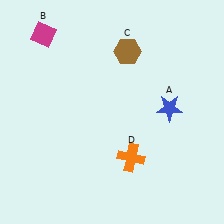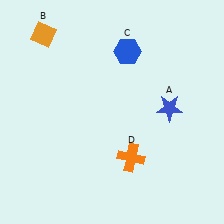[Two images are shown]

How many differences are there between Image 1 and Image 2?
There are 2 differences between the two images.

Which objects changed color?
B changed from magenta to orange. C changed from brown to blue.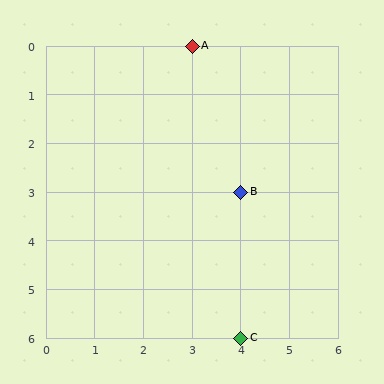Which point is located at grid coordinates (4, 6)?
Point C is at (4, 6).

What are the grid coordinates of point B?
Point B is at grid coordinates (4, 3).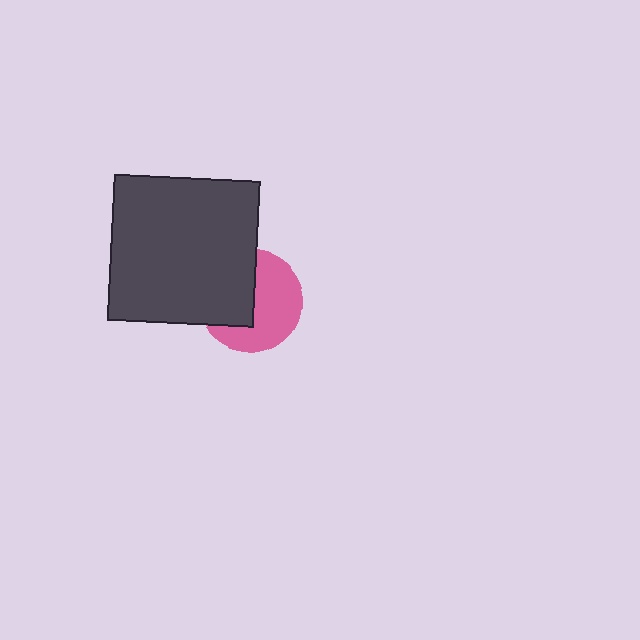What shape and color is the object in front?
The object in front is a dark gray square.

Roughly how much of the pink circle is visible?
About half of it is visible (roughly 56%).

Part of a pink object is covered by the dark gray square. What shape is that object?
It is a circle.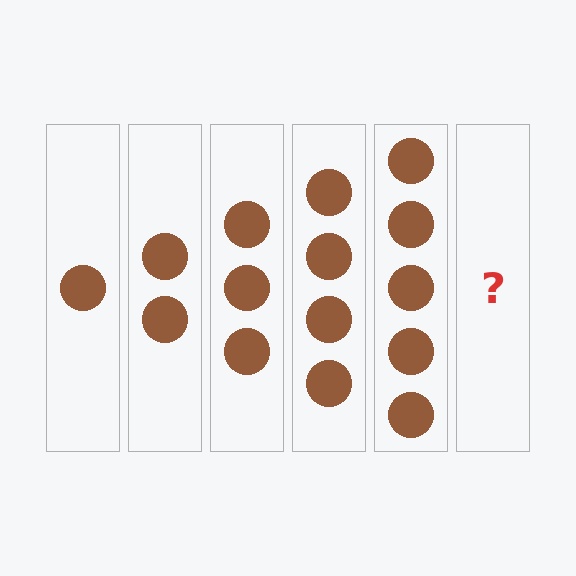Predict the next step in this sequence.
The next step is 6 circles.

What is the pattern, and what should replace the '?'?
The pattern is that each step adds one more circle. The '?' should be 6 circles.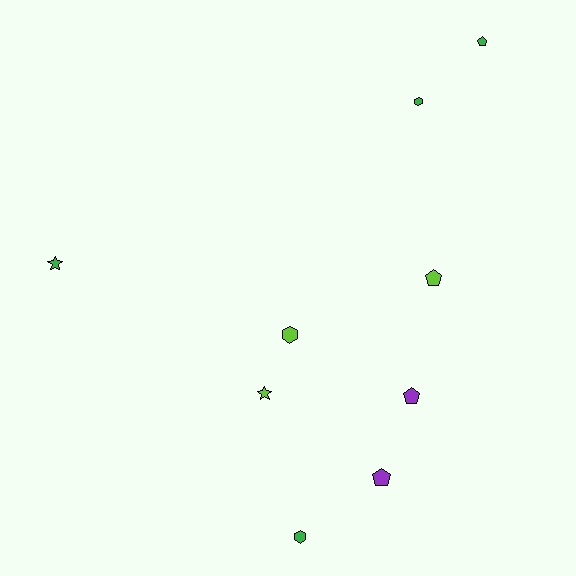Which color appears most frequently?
Green, with 4 objects.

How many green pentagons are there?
There is 1 green pentagon.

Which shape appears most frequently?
Pentagon, with 4 objects.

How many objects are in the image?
There are 9 objects.